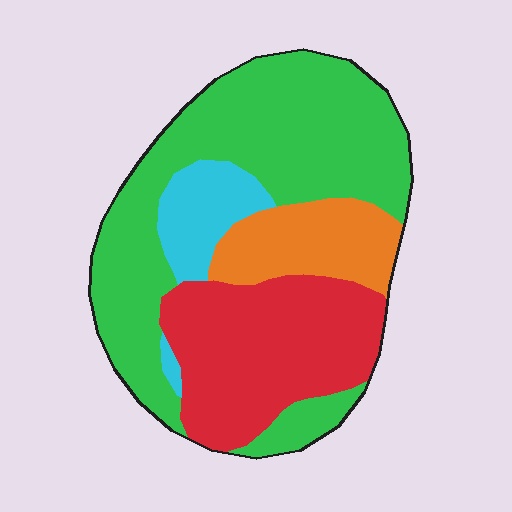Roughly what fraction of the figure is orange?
Orange covers about 15% of the figure.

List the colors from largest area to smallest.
From largest to smallest: green, red, orange, cyan.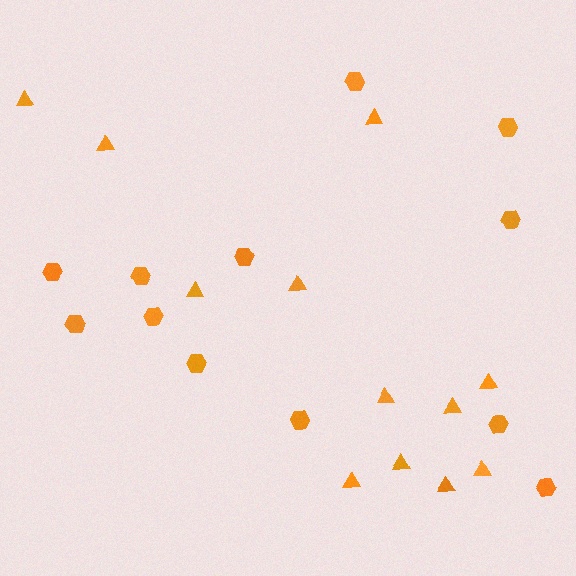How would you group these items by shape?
There are 2 groups: one group of hexagons (12) and one group of triangles (12).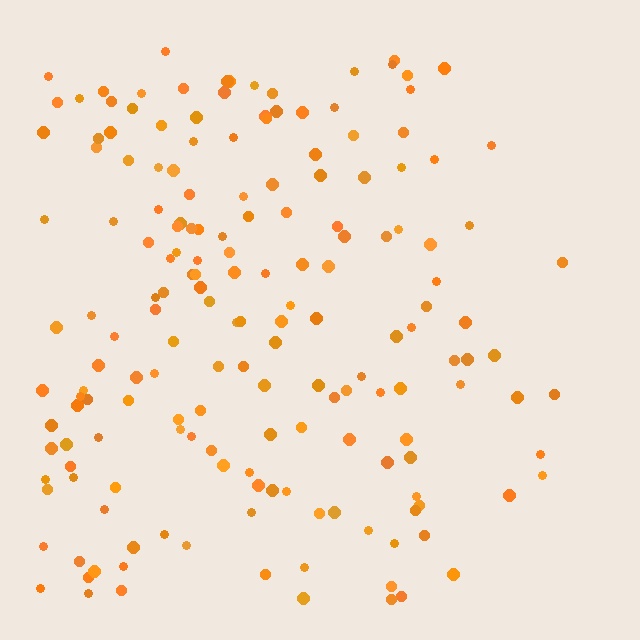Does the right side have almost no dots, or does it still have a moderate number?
Still a moderate number, just noticeably fewer than the left.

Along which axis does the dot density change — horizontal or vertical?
Horizontal.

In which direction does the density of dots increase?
From right to left, with the left side densest.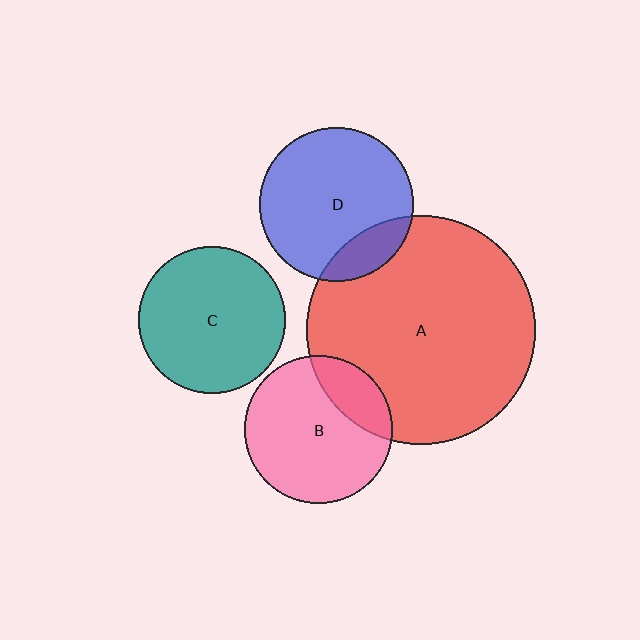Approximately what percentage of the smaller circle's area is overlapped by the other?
Approximately 20%.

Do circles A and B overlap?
Yes.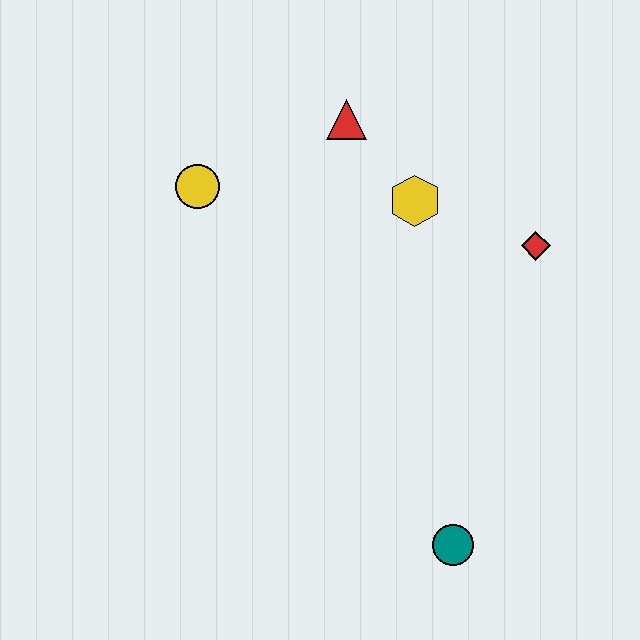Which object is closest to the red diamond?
The yellow hexagon is closest to the red diamond.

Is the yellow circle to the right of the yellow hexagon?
No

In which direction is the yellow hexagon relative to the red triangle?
The yellow hexagon is below the red triangle.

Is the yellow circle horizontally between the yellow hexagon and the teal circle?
No